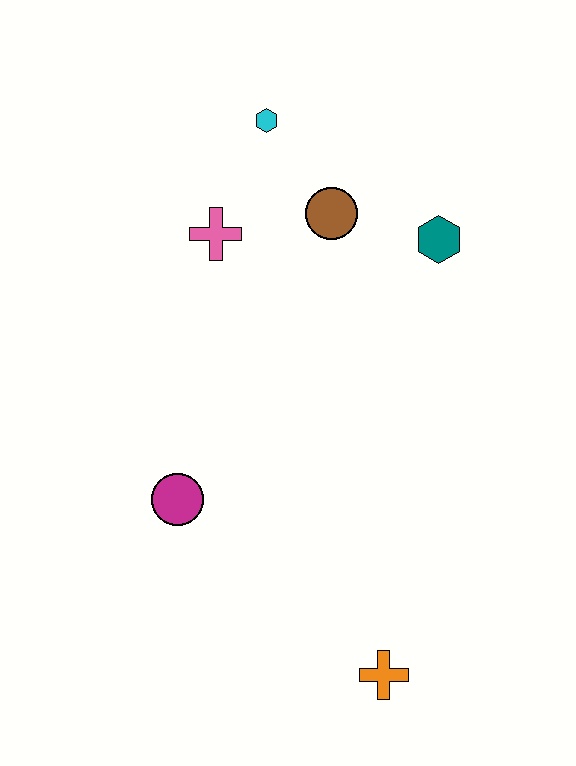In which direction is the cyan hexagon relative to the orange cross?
The cyan hexagon is above the orange cross.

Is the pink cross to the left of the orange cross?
Yes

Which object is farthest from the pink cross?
The orange cross is farthest from the pink cross.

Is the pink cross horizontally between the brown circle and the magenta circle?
Yes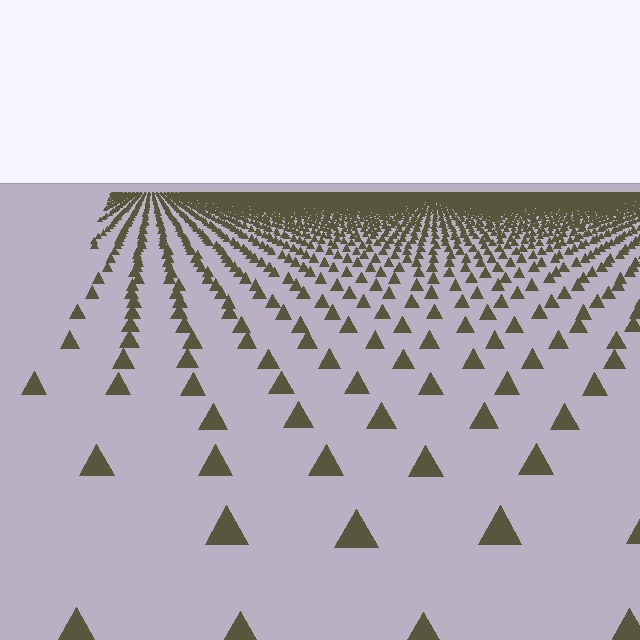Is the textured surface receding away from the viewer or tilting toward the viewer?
The surface is receding away from the viewer. Texture elements get smaller and denser toward the top.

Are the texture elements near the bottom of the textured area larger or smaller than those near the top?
Larger. Near the bottom, elements are closer to the viewer and appear at a bigger on-screen size.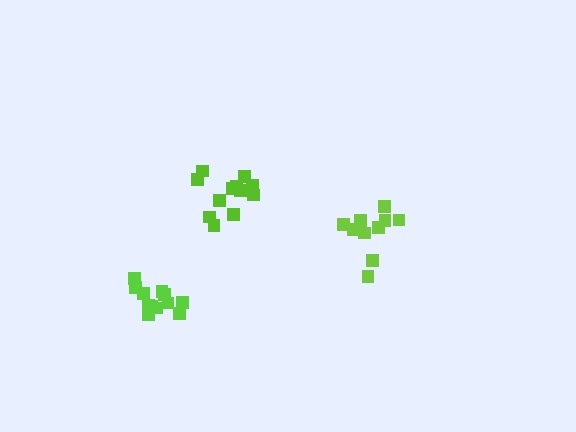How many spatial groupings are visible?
There are 3 spatial groupings.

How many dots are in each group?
Group 1: 12 dots, Group 2: 10 dots, Group 3: 12 dots (34 total).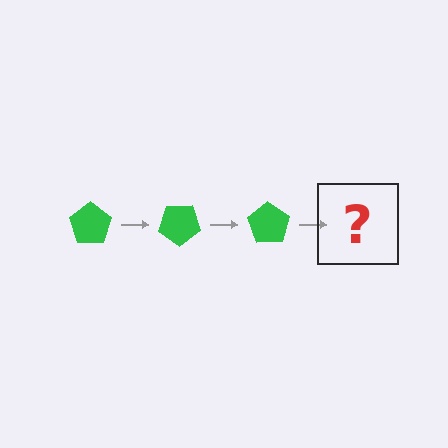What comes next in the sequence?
The next element should be a green pentagon rotated 105 degrees.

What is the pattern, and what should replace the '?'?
The pattern is that the pentagon rotates 35 degrees each step. The '?' should be a green pentagon rotated 105 degrees.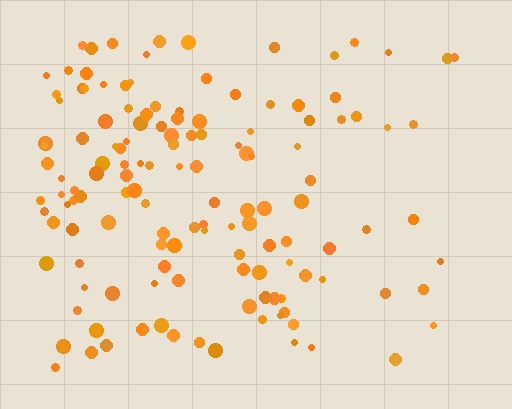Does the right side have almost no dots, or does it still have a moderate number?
Still a moderate number, just noticeably fewer than the left.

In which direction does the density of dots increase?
From right to left, with the left side densest.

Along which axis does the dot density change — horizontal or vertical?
Horizontal.